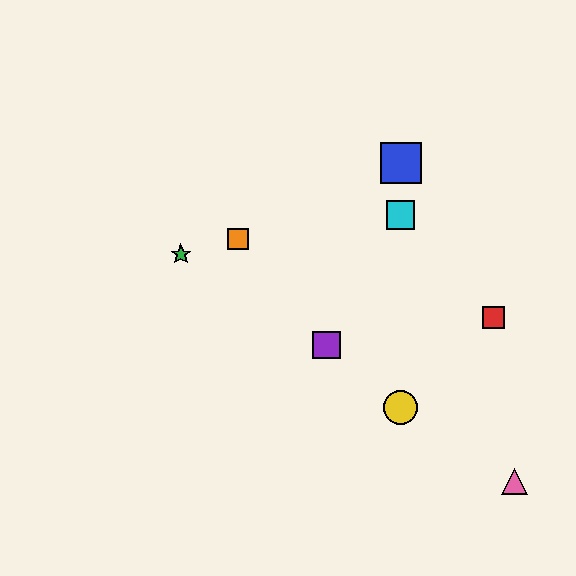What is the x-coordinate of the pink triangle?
The pink triangle is at x≈515.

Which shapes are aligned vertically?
The blue square, the yellow circle, the cyan square are aligned vertically.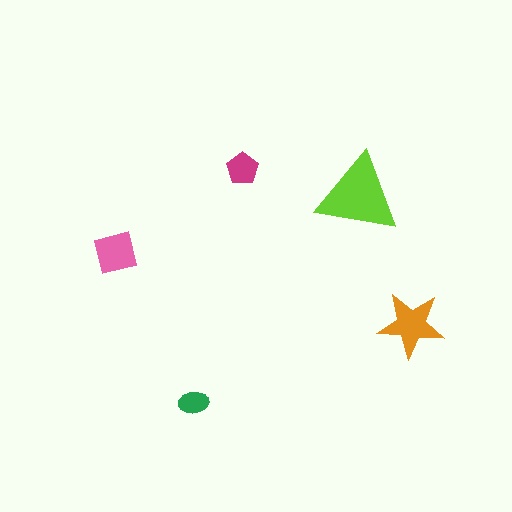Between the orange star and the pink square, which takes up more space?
The orange star.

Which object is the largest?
The lime triangle.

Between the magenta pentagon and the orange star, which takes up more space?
The orange star.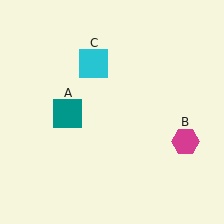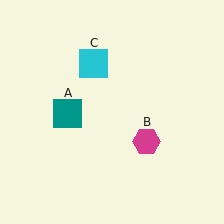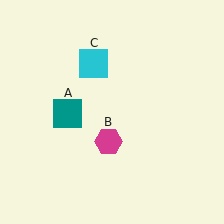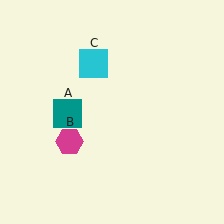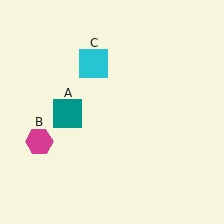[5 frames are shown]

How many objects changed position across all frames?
1 object changed position: magenta hexagon (object B).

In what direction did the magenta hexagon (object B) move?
The magenta hexagon (object B) moved left.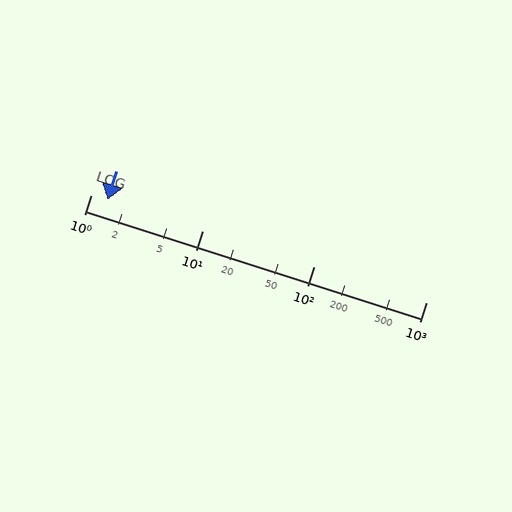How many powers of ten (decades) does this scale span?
The scale spans 3 decades, from 1 to 1000.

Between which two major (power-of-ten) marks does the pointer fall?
The pointer is between 1 and 10.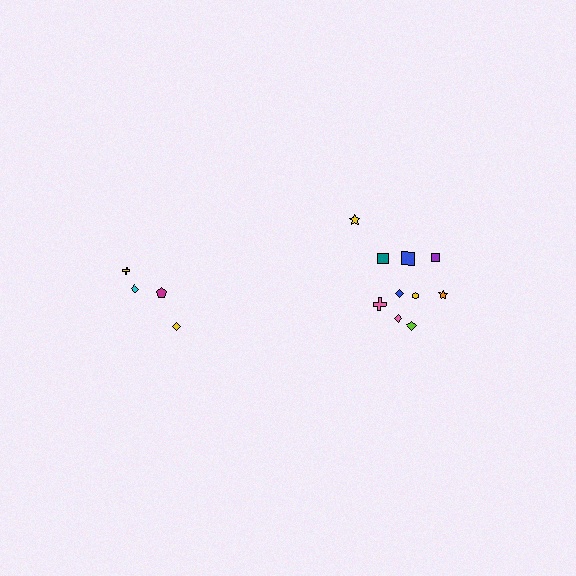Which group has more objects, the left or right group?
The right group.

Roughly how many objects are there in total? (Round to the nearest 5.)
Roughly 15 objects in total.